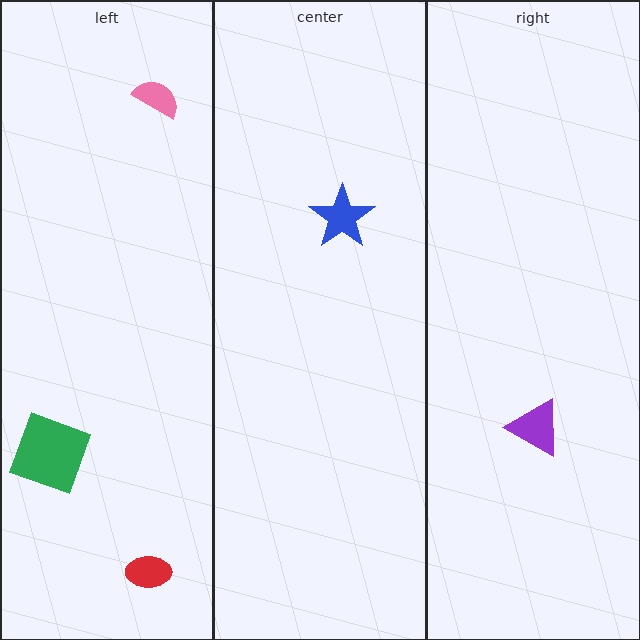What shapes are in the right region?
The purple triangle.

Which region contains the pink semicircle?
The left region.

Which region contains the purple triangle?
The right region.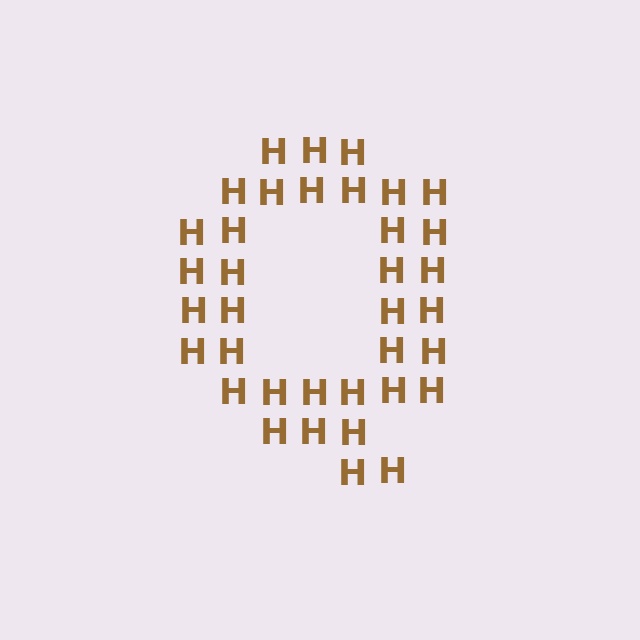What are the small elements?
The small elements are letter H's.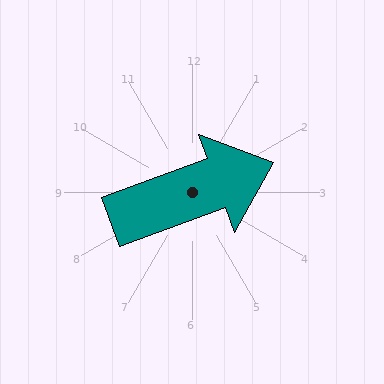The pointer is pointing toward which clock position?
Roughly 2 o'clock.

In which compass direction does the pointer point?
East.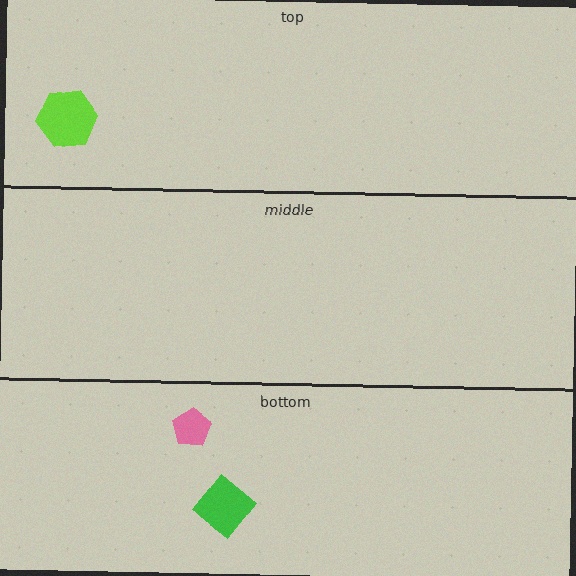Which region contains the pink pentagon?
The bottom region.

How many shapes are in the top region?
1.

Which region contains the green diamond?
The bottom region.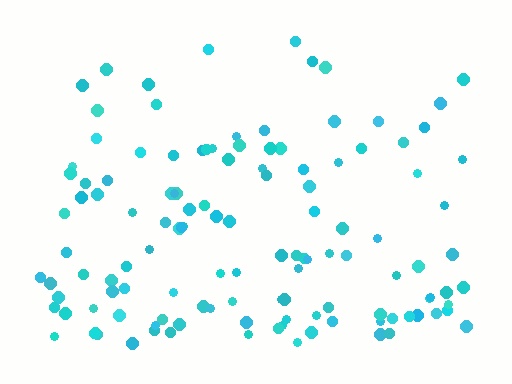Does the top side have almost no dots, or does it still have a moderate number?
Still a moderate number, just noticeably fewer than the bottom.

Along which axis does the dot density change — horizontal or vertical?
Vertical.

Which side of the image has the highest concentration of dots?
The bottom.